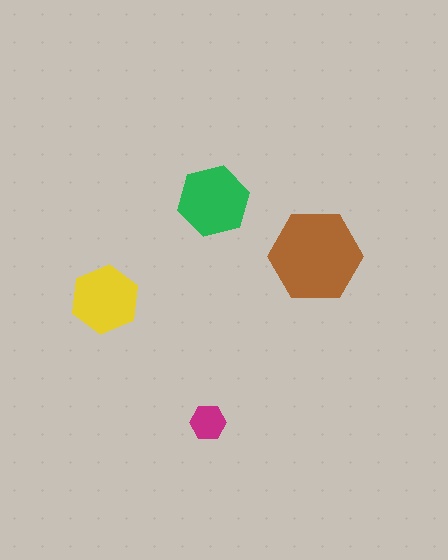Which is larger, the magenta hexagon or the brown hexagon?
The brown one.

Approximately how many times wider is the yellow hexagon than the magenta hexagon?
About 2 times wider.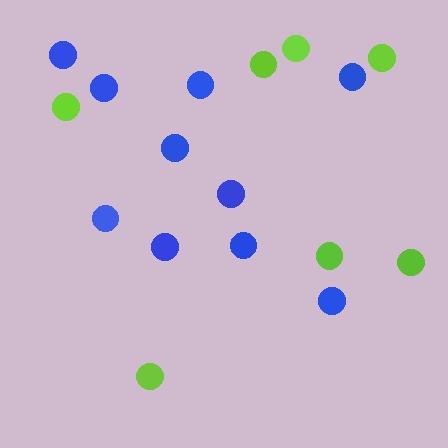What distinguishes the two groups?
There are 2 groups: one group of blue circles (10) and one group of lime circles (7).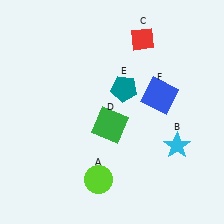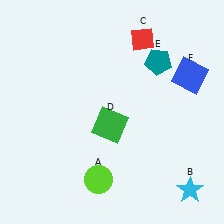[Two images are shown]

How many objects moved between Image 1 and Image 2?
3 objects moved between the two images.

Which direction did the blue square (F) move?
The blue square (F) moved right.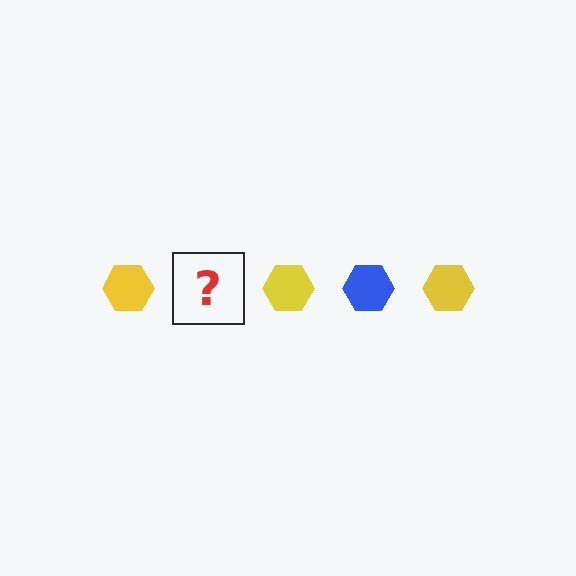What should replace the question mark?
The question mark should be replaced with a blue hexagon.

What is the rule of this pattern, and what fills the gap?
The rule is that the pattern cycles through yellow, blue hexagons. The gap should be filled with a blue hexagon.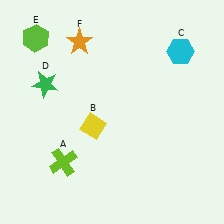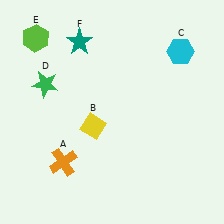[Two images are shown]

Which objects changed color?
A changed from lime to orange. F changed from orange to teal.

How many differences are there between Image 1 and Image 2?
There are 2 differences between the two images.